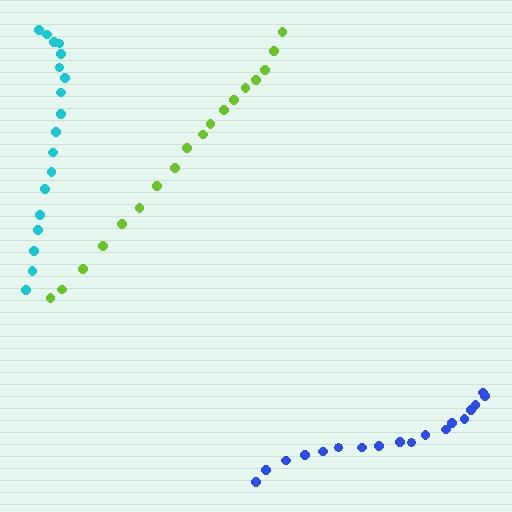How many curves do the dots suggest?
There are 3 distinct paths.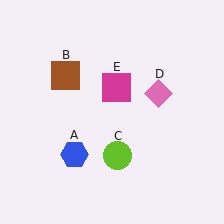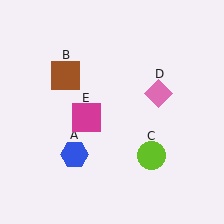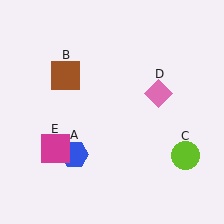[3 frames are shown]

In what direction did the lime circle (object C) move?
The lime circle (object C) moved right.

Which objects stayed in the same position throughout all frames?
Blue hexagon (object A) and brown square (object B) and pink diamond (object D) remained stationary.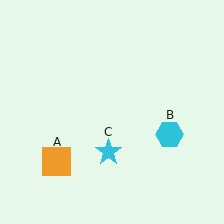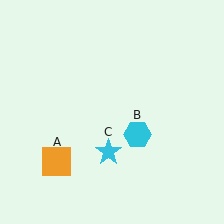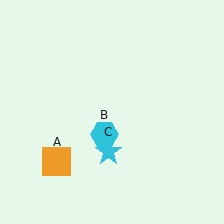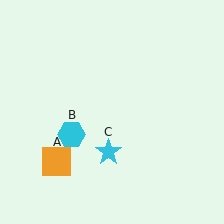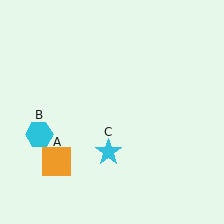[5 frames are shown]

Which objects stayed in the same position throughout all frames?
Orange square (object A) and cyan star (object C) remained stationary.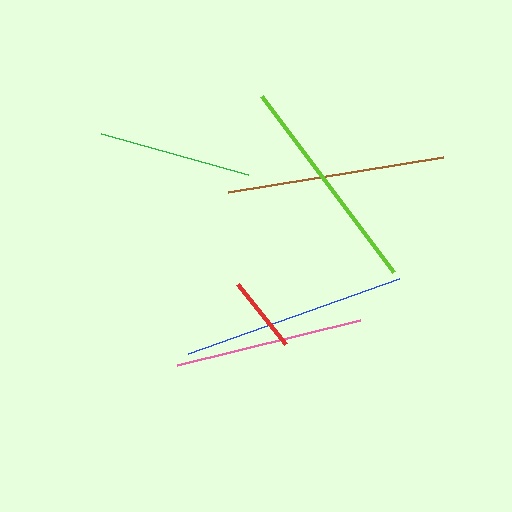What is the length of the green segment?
The green segment is approximately 152 pixels long.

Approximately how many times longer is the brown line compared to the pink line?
The brown line is approximately 1.2 times the length of the pink line.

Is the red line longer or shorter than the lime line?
The lime line is longer than the red line.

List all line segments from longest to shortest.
From longest to shortest: blue, lime, brown, pink, green, red.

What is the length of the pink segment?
The pink segment is approximately 188 pixels long.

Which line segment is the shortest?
The red line is the shortest at approximately 77 pixels.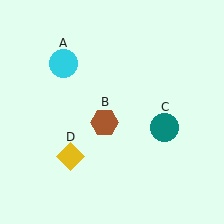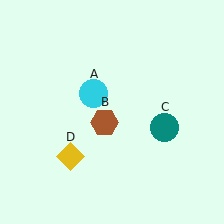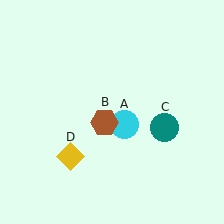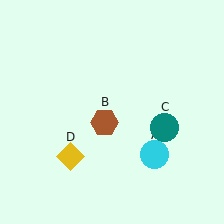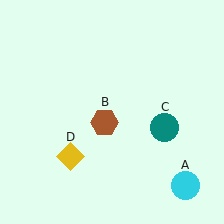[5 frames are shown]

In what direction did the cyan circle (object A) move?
The cyan circle (object A) moved down and to the right.